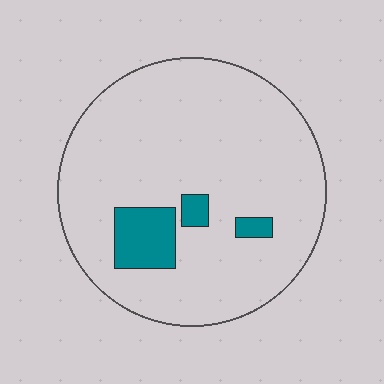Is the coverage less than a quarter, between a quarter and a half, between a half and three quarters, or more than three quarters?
Less than a quarter.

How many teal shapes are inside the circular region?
3.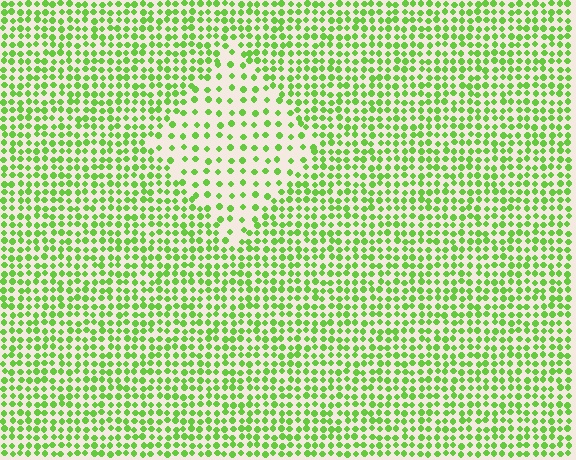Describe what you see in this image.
The image contains small lime elements arranged at two different densities. A diamond-shaped region is visible where the elements are less densely packed than the surrounding area.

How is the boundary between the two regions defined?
The boundary is defined by a change in element density (approximately 2.1x ratio). All elements are the same color, size, and shape.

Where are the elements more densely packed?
The elements are more densely packed outside the diamond boundary.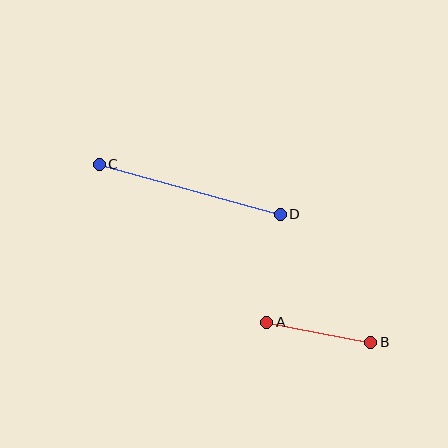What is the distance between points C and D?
The distance is approximately 188 pixels.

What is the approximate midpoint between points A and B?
The midpoint is at approximately (319, 332) pixels.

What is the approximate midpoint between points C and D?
The midpoint is at approximately (190, 189) pixels.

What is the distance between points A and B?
The distance is approximately 106 pixels.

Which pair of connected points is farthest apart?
Points C and D are farthest apart.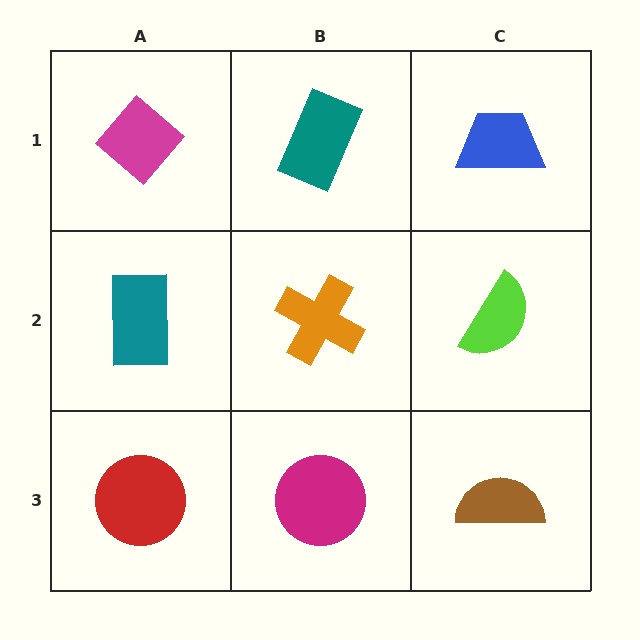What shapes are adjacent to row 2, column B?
A teal rectangle (row 1, column B), a magenta circle (row 3, column B), a teal rectangle (row 2, column A), a lime semicircle (row 2, column C).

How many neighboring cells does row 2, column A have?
3.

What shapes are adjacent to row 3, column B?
An orange cross (row 2, column B), a red circle (row 3, column A), a brown semicircle (row 3, column C).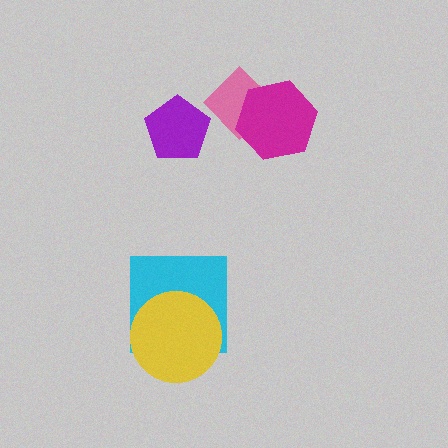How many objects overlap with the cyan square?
1 object overlaps with the cyan square.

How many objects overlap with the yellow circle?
1 object overlaps with the yellow circle.